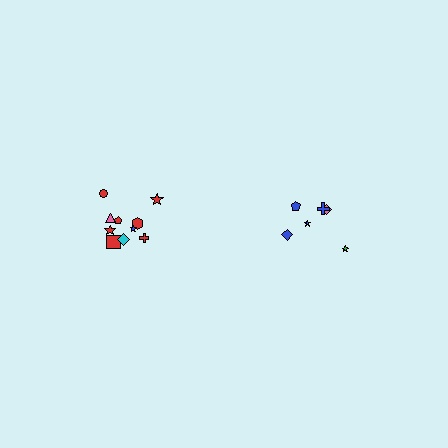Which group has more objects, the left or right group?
The left group.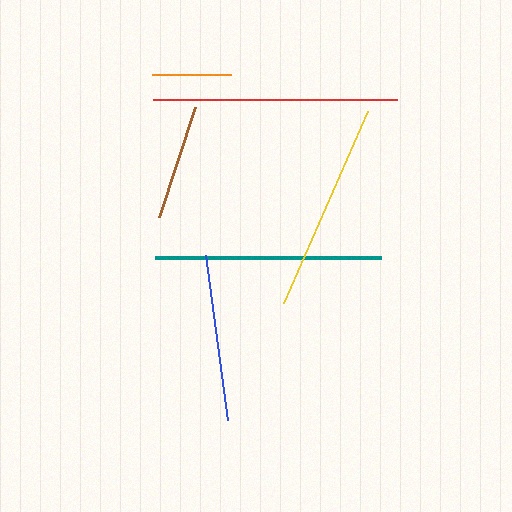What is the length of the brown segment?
The brown segment is approximately 116 pixels long.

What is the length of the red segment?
The red segment is approximately 244 pixels long.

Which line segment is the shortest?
The orange line is the shortest at approximately 78 pixels.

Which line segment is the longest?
The red line is the longest at approximately 244 pixels.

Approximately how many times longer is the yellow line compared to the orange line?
The yellow line is approximately 2.7 times the length of the orange line.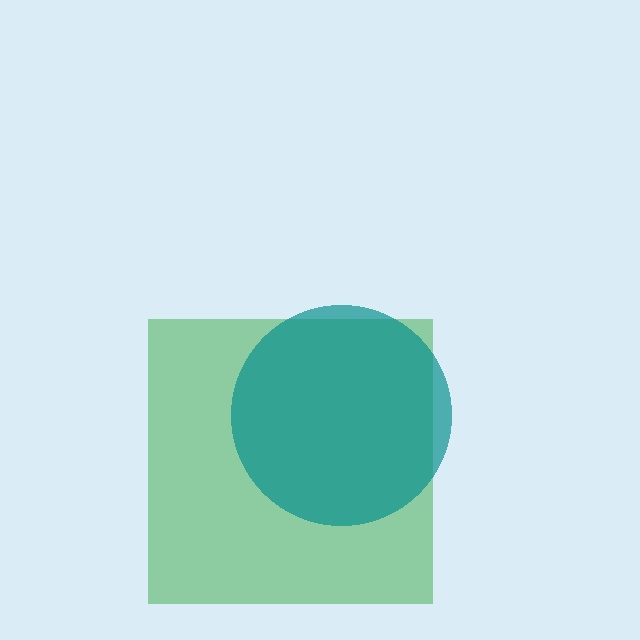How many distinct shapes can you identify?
There are 2 distinct shapes: a green square, a teal circle.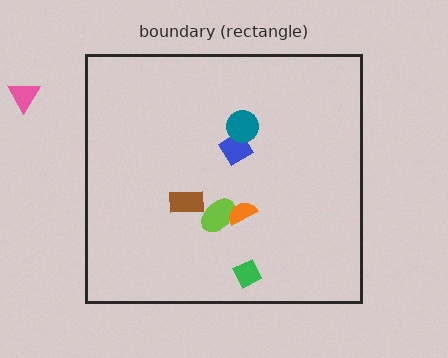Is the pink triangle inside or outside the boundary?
Outside.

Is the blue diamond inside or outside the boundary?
Inside.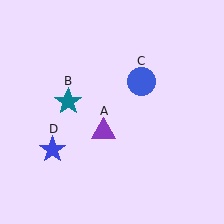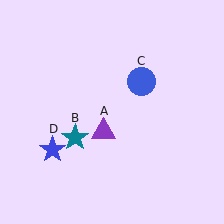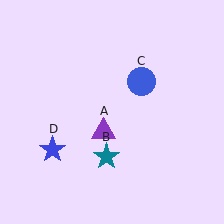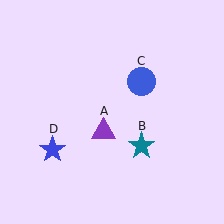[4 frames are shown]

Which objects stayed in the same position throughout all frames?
Purple triangle (object A) and blue circle (object C) and blue star (object D) remained stationary.